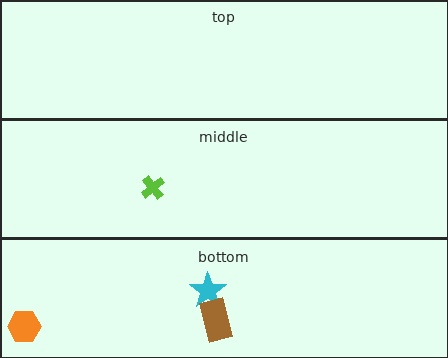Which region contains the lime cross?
The middle region.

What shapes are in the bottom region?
The cyan star, the orange hexagon, the brown rectangle.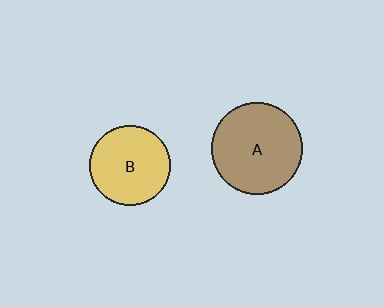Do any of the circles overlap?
No, none of the circles overlap.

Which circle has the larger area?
Circle A (brown).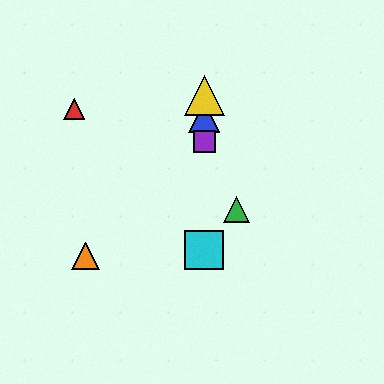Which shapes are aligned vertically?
The blue triangle, the yellow triangle, the purple square, the cyan square are aligned vertically.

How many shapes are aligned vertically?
4 shapes (the blue triangle, the yellow triangle, the purple square, the cyan square) are aligned vertically.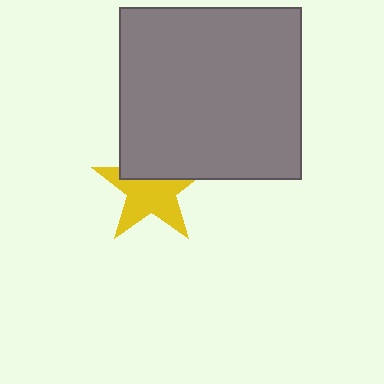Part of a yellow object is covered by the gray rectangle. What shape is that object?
It is a star.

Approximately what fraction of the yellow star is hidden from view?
Roughly 36% of the yellow star is hidden behind the gray rectangle.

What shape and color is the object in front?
The object in front is a gray rectangle.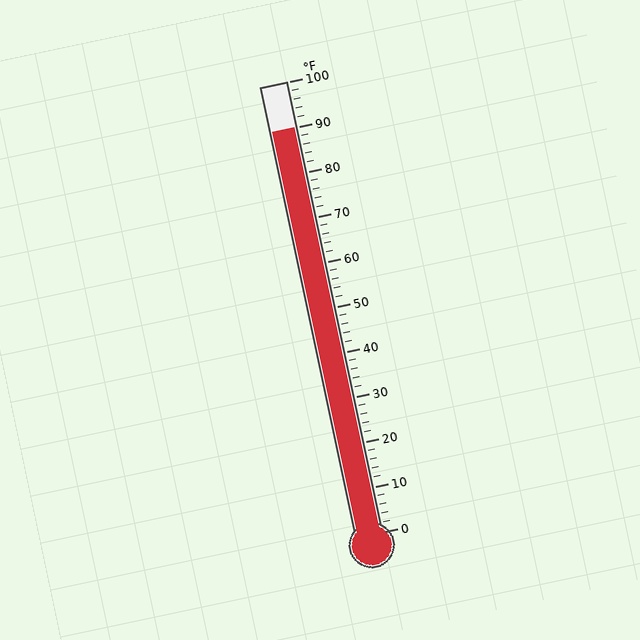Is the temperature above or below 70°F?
The temperature is above 70°F.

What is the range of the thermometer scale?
The thermometer scale ranges from 0°F to 100°F.